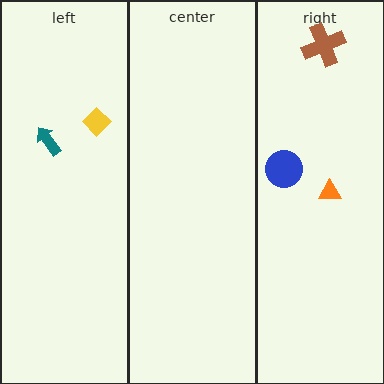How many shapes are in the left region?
2.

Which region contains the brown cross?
The right region.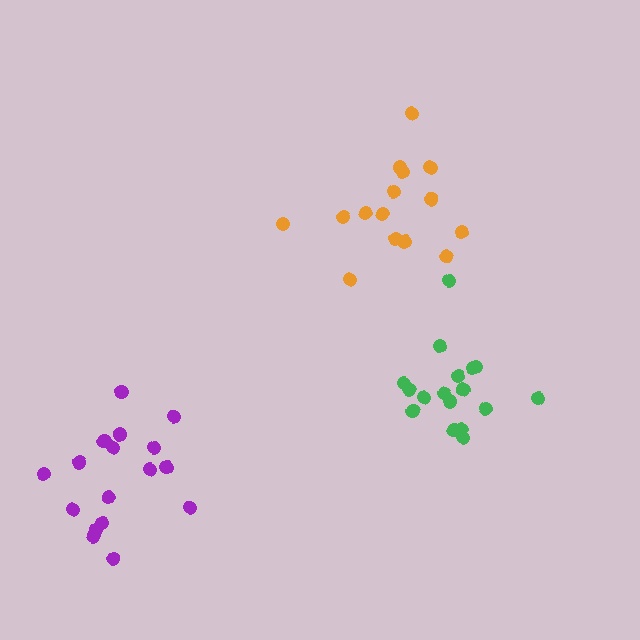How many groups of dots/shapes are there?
There are 3 groups.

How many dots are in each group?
Group 1: 16 dots, Group 2: 17 dots, Group 3: 17 dots (50 total).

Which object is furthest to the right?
The green cluster is rightmost.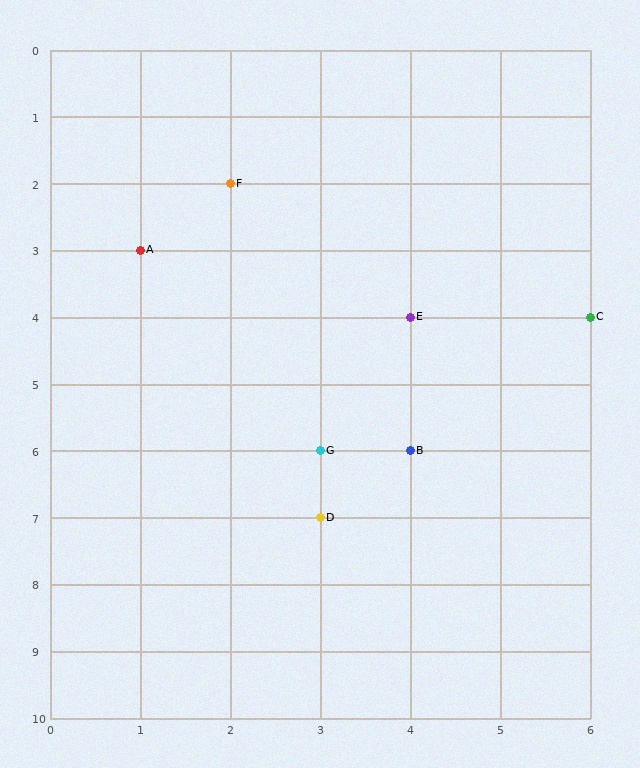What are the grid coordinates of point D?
Point D is at grid coordinates (3, 7).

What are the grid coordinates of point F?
Point F is at grid coordinates (2, 2).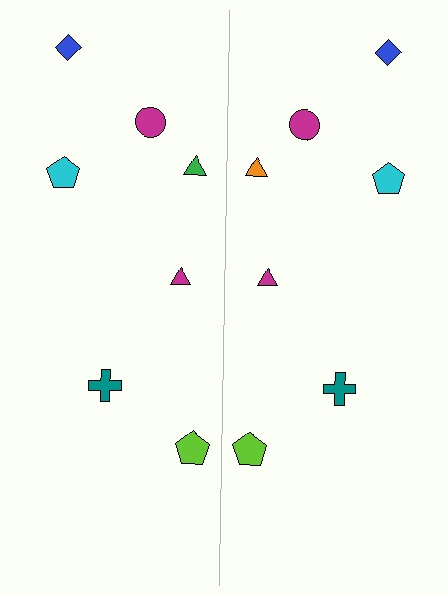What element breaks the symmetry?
The orange triangle on the right side breaks the symmetry — its mirror counterpart is green.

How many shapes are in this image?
There are 14 shapes in this image.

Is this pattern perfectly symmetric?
No, the pattern is not perfectly symmetric. The orange triangle on the right side breaks the symmetry — its mirror counterpart is green.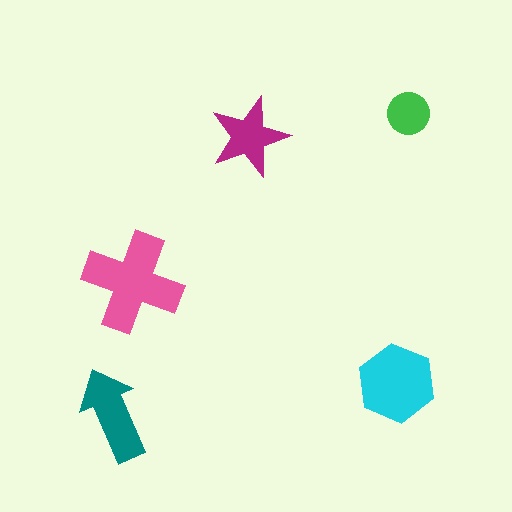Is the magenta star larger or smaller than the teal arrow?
Smaller.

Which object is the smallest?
The green circle.